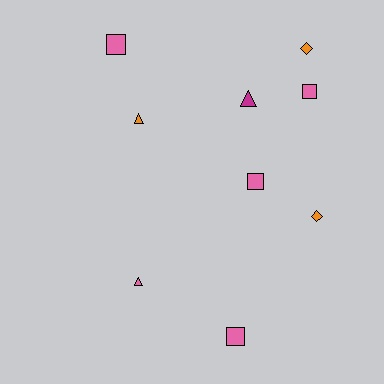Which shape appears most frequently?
Square, with 4 objects.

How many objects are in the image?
There are 9 objects.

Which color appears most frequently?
Pink, with 5 objects.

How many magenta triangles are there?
There is 1 magenta triangle.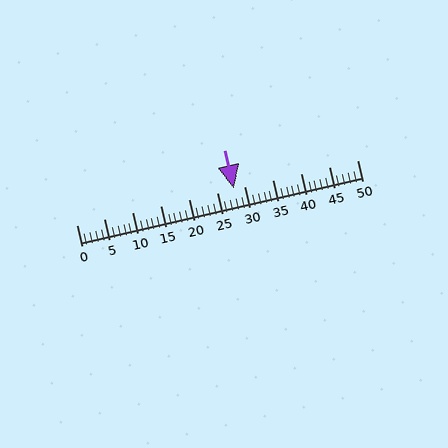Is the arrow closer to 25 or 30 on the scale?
The arrow is closer to 30.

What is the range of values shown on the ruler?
The ruler shows values from 0 to 50.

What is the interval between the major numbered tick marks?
The major tick marks are spaced 5 units apart.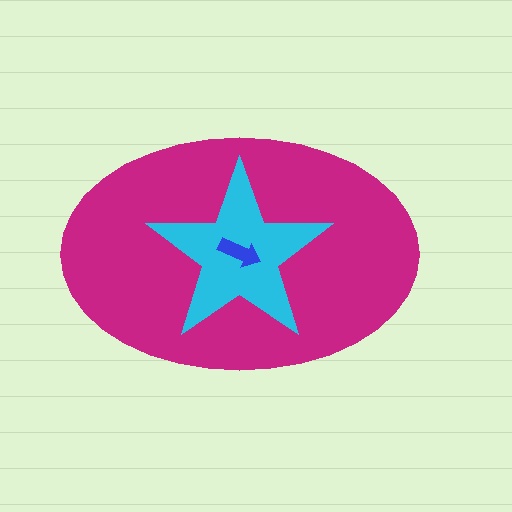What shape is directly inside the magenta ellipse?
The cyan star.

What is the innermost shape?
The blue arrow.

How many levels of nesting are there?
3.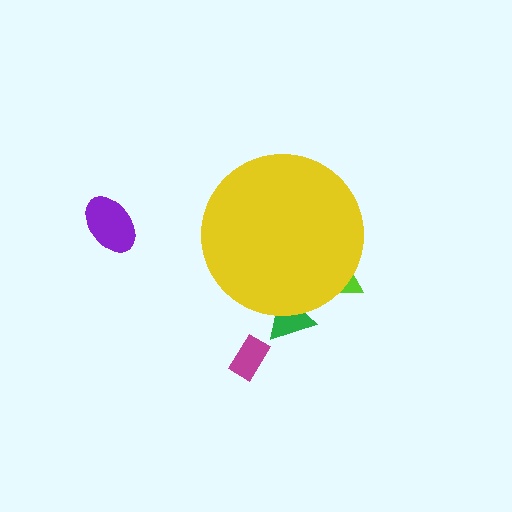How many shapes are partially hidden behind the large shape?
2 shapes are partially hidden.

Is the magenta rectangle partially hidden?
No, the magenta rectangle is fully visible.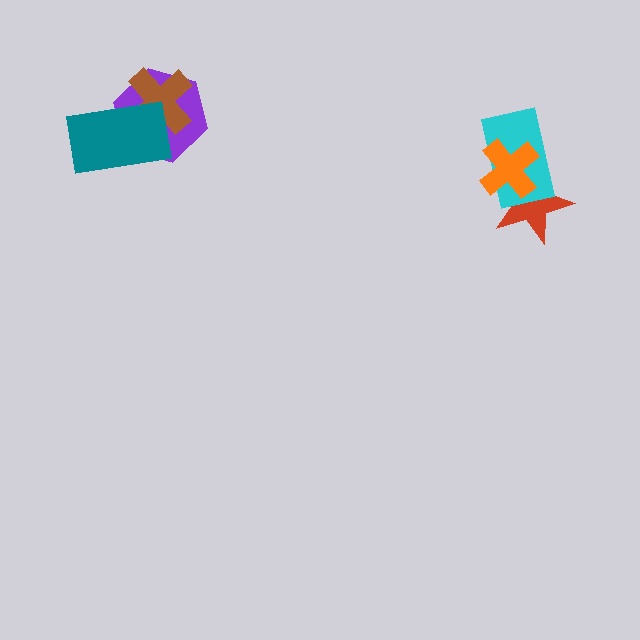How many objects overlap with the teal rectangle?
2 objects overlap with the teal rectangle.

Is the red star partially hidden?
Yes, it is partially covered by another shape.